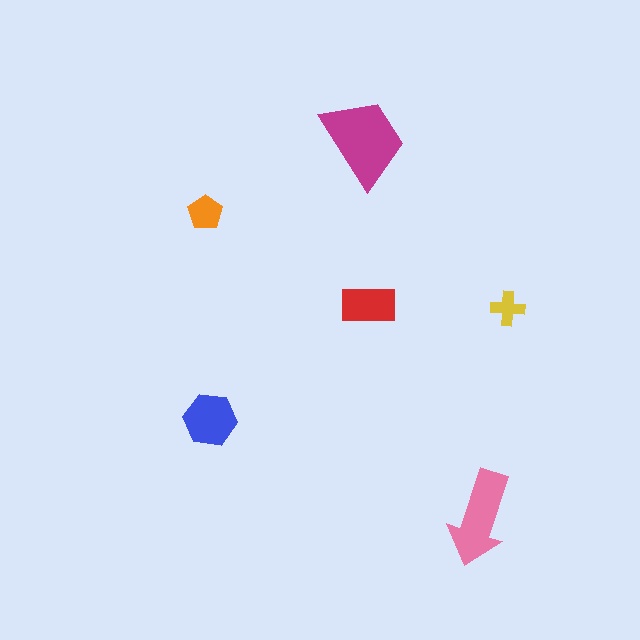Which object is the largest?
The magenta trapezoid.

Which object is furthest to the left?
The orange pentagon is leftmost.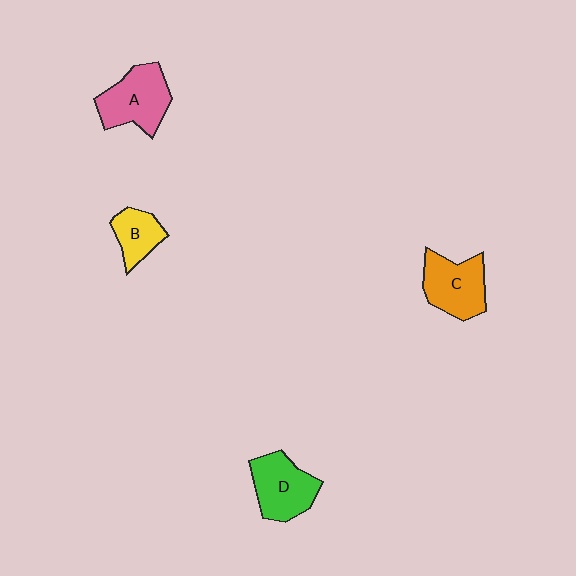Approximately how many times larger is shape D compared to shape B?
Approximately 1.6 times.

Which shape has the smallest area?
Shape B (yellow).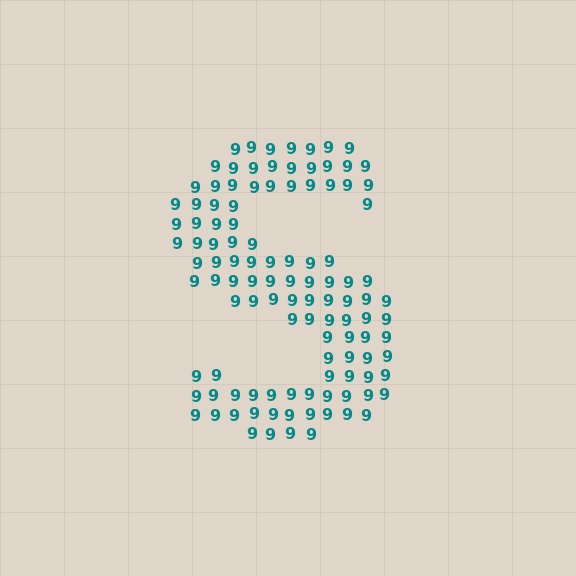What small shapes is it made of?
It is made of small digit 9's.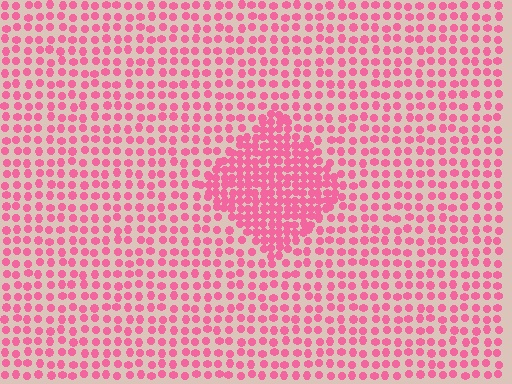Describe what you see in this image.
The image contains small pink elements arranged at two different densities. A diamond-shaped region is visible where the elements are more densely packed than the surrounding area.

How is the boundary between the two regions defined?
The boundary is defined by a change in element density (approximately 2.0x ratio). All elements are the same color, size, and shape.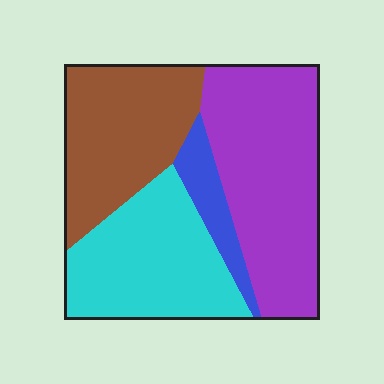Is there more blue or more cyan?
Cyan.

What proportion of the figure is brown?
Brown takes up about one quarter (1/4) of the figure.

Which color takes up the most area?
Purple, at roughly 35%.